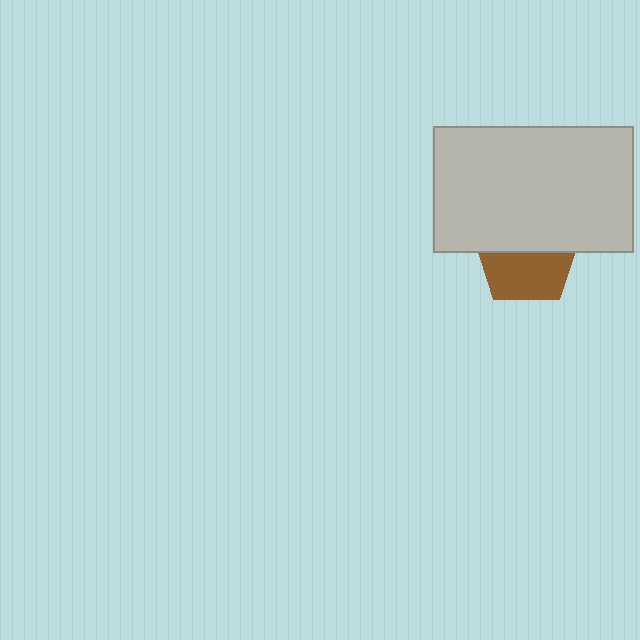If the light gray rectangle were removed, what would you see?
You would see the complete brown pentagon.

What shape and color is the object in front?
The object in front is a light gray rectangle.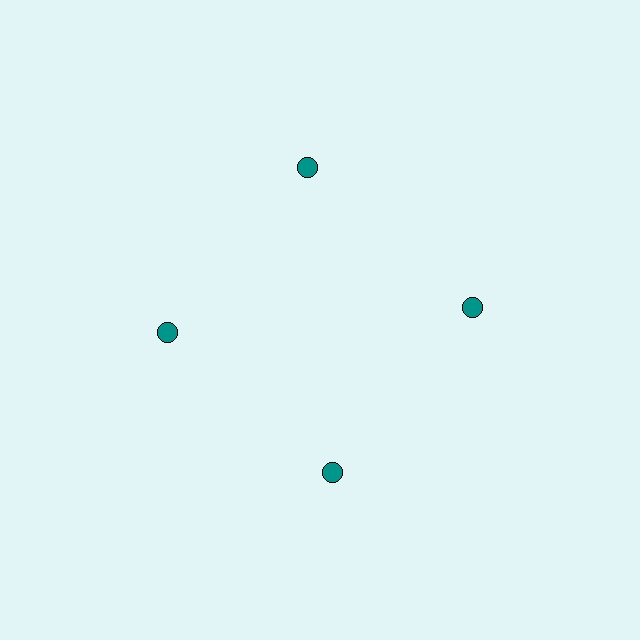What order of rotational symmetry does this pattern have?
This pattern has 4-fold rotational symmetry.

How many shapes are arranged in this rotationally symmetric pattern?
There are 4 shapes, arranged in 4 groups of 1.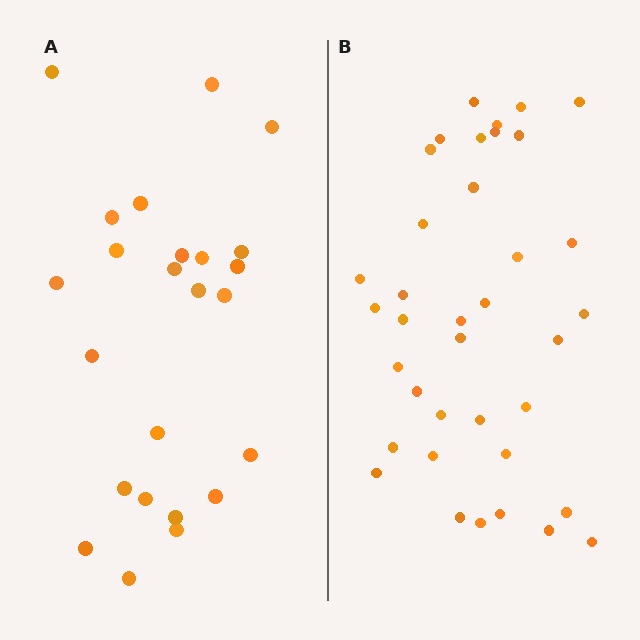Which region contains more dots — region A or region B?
Region B (the right region) has more dots.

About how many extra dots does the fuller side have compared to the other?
Region B has approximately 15 more dots than region A.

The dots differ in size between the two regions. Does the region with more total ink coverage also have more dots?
No. Region A has more total ink coverage because its dots are larger, but region B actually contains more individual dots. Total area can be misleading — the number of items is what matters here.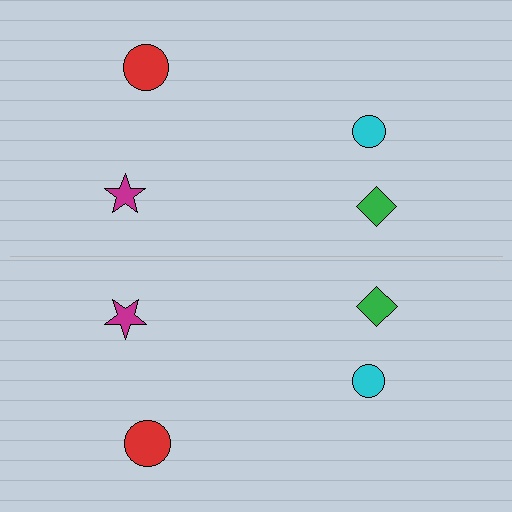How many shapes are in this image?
There are 8 shapes in this image.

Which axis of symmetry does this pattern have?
The pattern has a horizontal axis of symmetry running through the center of the image.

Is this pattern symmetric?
Yes, this pattern has bilateral (reflection) symmetry.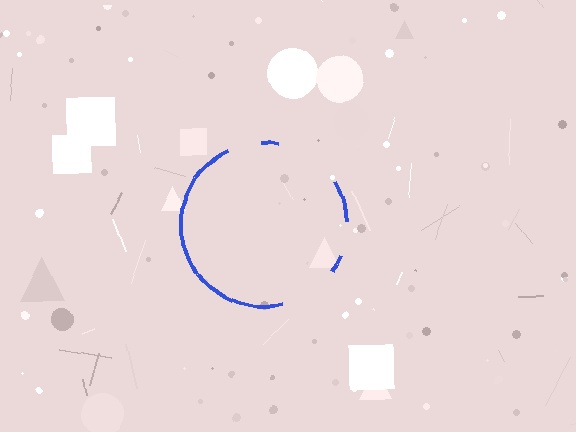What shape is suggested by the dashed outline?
The dashed outline suggests a circle.